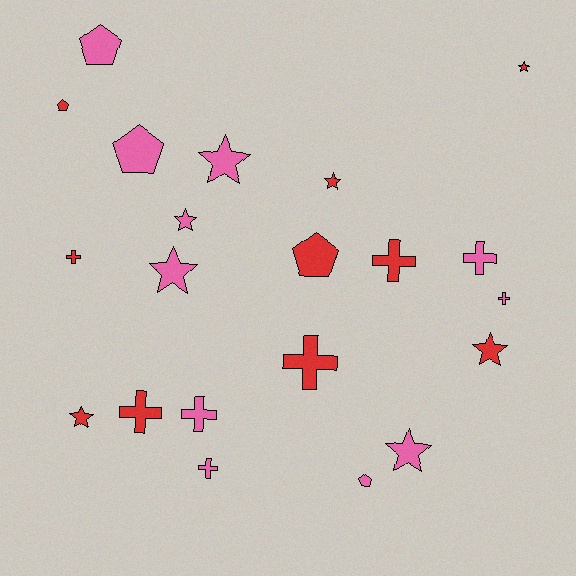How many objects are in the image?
There are 21 objects.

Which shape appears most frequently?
Cross, with 8 objects.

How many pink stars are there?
There are 4 pink stars.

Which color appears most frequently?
Pink, with 11 objects.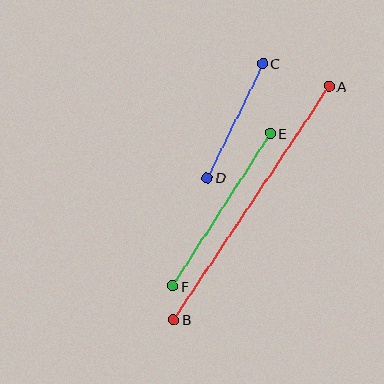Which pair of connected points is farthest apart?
Points A and B are farthest apart.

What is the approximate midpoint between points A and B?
The midpoint is at approximately (251, 203) pixels.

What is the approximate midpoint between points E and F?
The midpoint is at approximately (221, 210) pixels.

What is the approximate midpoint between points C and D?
The midpoint is at approximately (235, 121) pixels.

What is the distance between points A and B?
The distance is approximately 280 pixels.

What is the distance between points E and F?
The distance is approximately 181 pixels.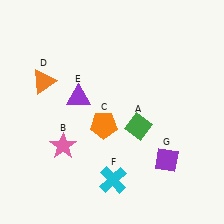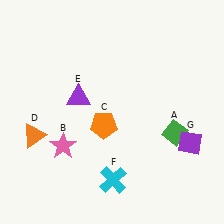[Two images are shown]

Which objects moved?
The objects that moved are: the green diamond (A), the orange triangle (D), the purple diamond (G).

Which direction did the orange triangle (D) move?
The orange triangle (D) moved down.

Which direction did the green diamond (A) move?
The green diamond (A) moved right.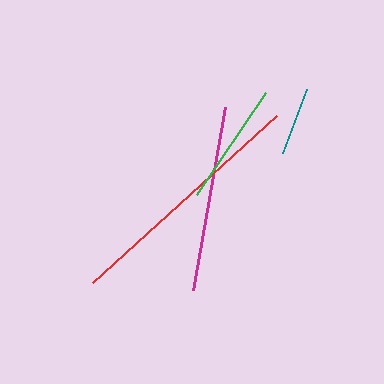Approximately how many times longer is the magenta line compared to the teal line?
The magenta line is approximately 2.7 times the length of the teal line.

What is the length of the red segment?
The red segment is approximately 249 pixels long.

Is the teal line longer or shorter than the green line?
The green line is longer than the teal line.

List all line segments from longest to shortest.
From longest to shortest: red, magenta, green, teal.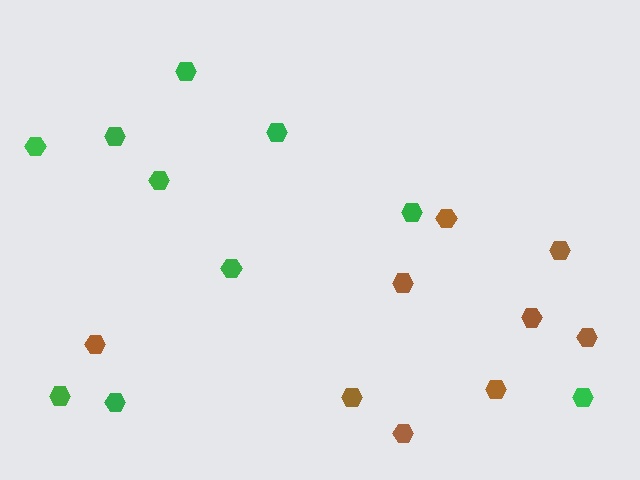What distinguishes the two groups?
There are 2 groups: one group of brown hexagons (9) and one group of green hexagons (10).